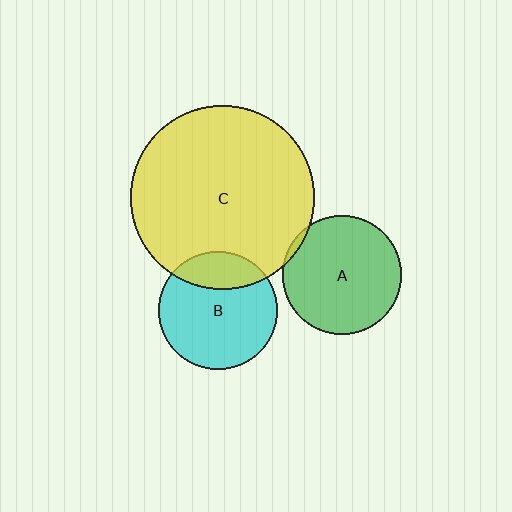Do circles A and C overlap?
Yes.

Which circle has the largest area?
Circle C (yellow).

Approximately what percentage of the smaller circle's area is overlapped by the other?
Approximately 5%.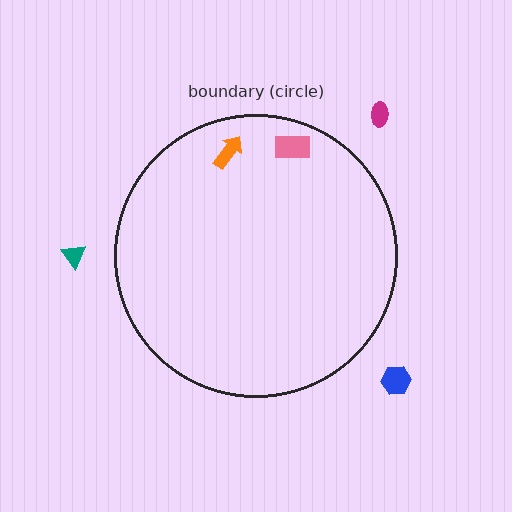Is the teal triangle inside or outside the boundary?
Outside.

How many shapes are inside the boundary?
2 inside, 3 outside.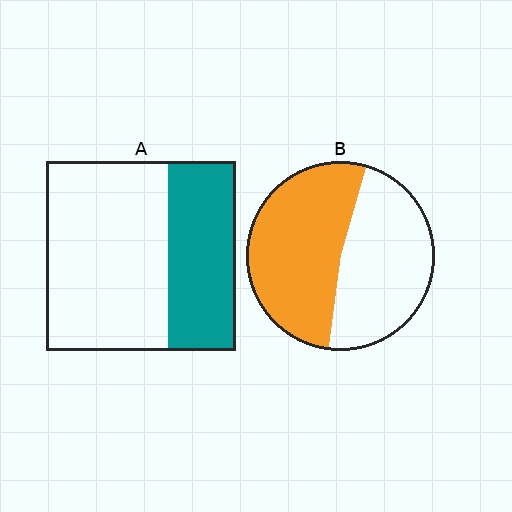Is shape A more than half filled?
No.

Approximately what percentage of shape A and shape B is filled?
A is approximately 35% and B is approximately 55%.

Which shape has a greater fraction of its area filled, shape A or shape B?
Shape B.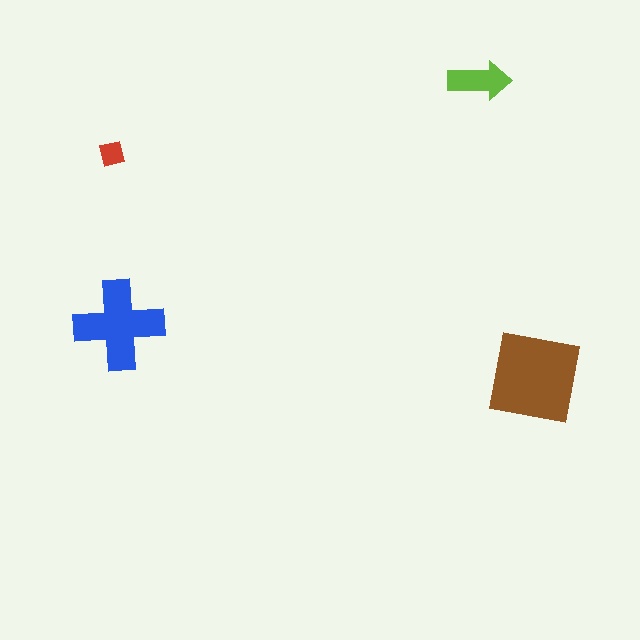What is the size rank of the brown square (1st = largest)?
1st.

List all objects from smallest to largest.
The red square, the lime arrow, the blue cross, the brown square.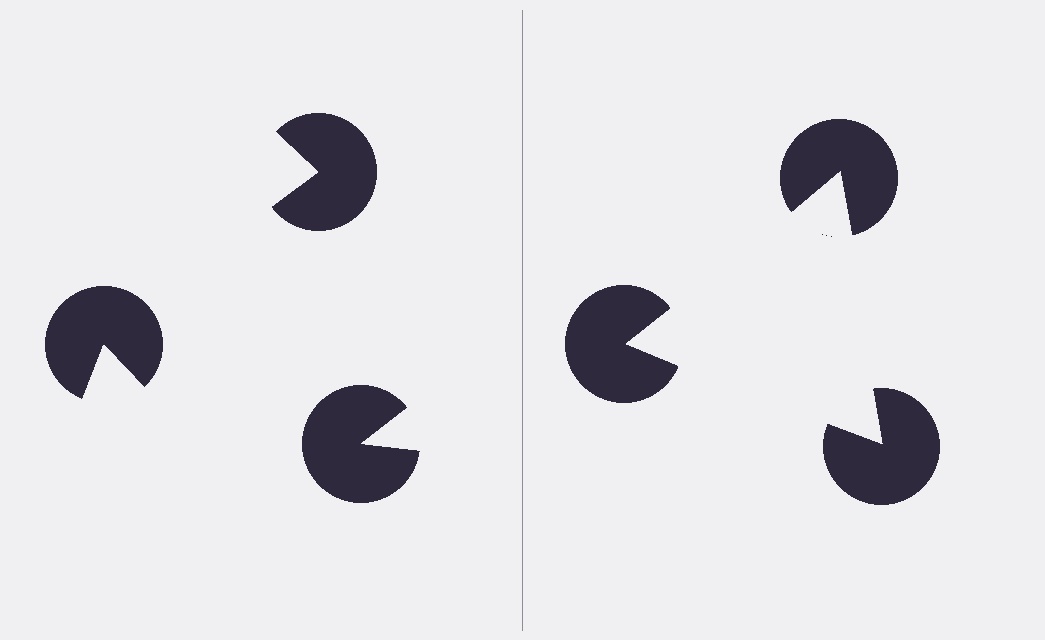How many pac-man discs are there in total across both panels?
6 — 3 on each side.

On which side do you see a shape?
An illusory triangle appears on the right side. On the left side the wedge cuts are rotated, so no coherent shape forms.